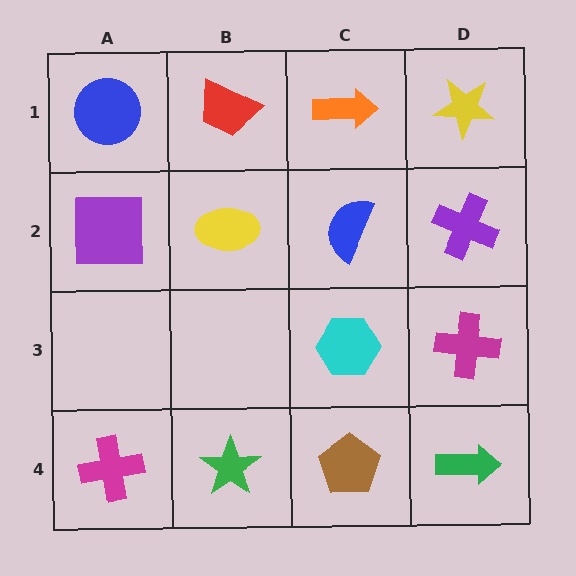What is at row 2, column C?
A blue semicircle.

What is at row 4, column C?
A brown pentagon.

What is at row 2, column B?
A yellow ellipse.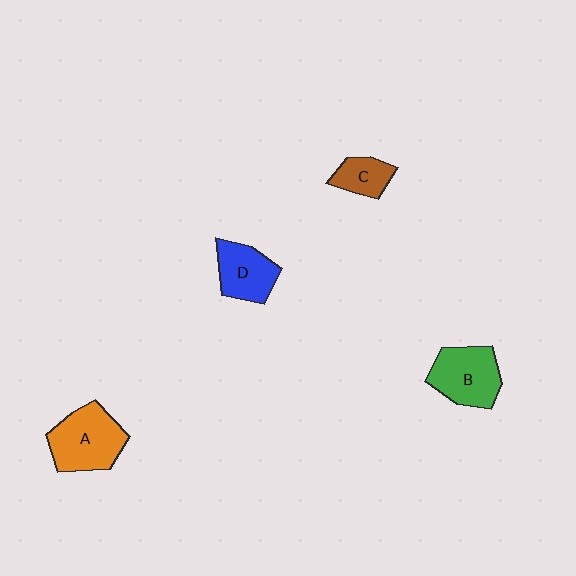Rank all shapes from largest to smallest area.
From largest to smallest: A (orange), B (green), D (blue), C (brown).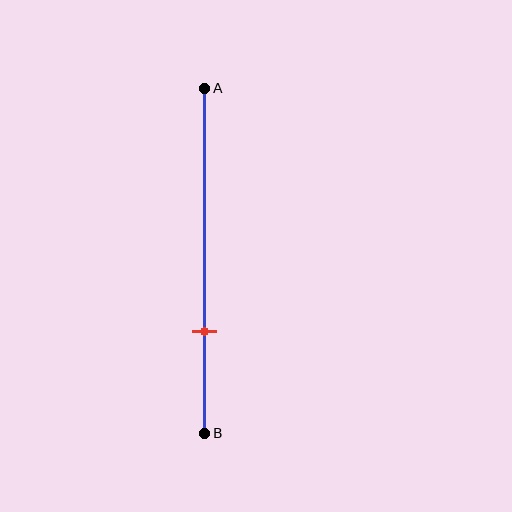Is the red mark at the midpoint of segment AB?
No, the mark is at about 70% from A, not at the 50% midpoint.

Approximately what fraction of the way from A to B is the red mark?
The red mark is approximately 70% of the way from A to B.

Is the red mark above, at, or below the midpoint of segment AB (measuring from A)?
The red mark is below the midpoint of segment AB.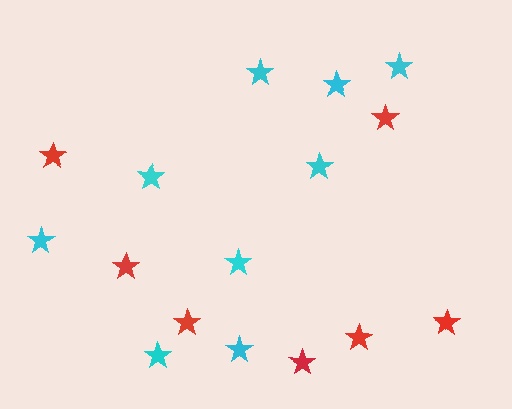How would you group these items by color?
There are 2 groups: one group of cyan stars (9) and one group of red stars (7).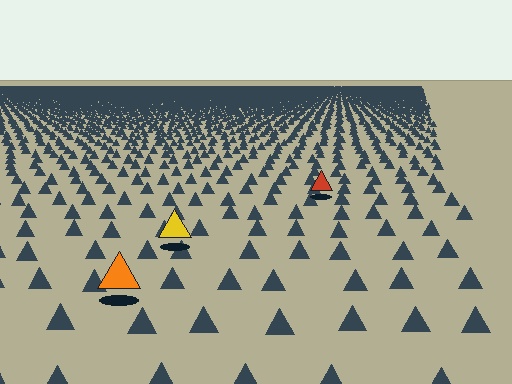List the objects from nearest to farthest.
From nearest to farthest: the orange triangle, the yellow triangle, the red triangle.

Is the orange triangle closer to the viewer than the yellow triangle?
Yes. The orange triangle is closer — you can tell from the texture gradient: the ground texture is coarser near it.